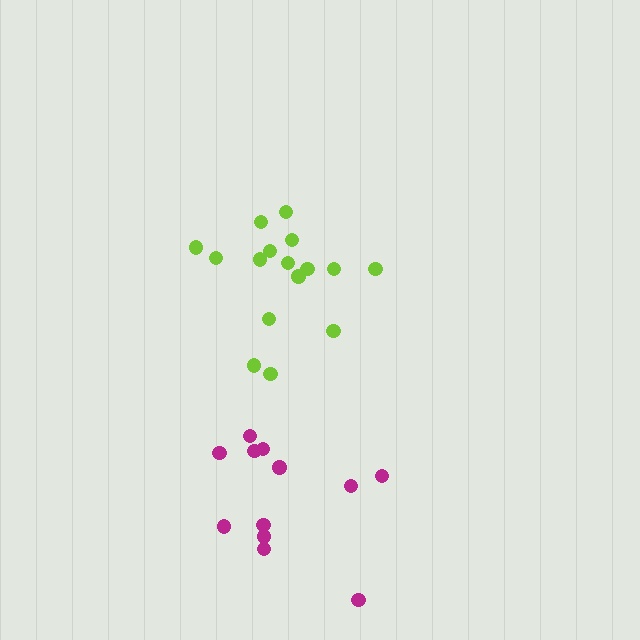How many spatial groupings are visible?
There are 2 spatial groupings.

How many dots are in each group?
Group 1: 16 dots, Group 2: 12 dots (28 total).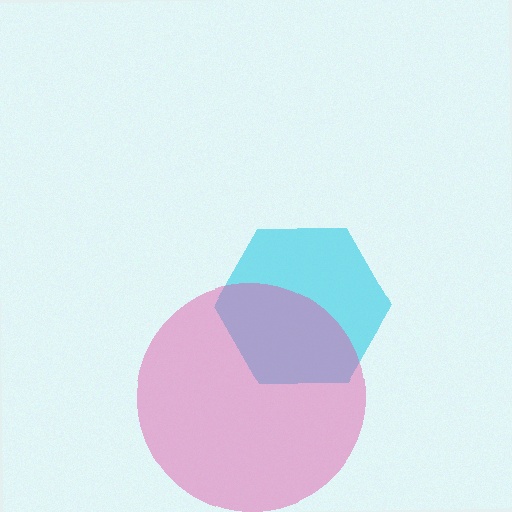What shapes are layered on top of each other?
The layered shapes are: a cyan hexagon, a pink circle.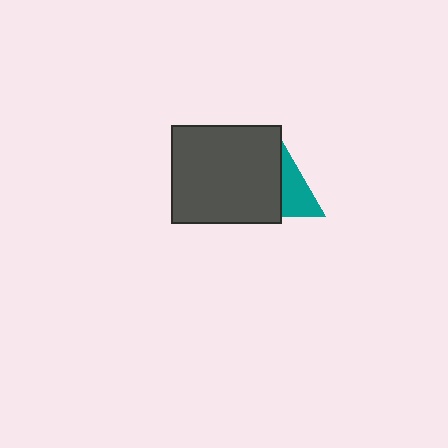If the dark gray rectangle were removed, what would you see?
You would see the complete teal triangle.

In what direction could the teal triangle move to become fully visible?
The teal triangle could move right. That would shift it out from behind the dark gray rectangle entirely.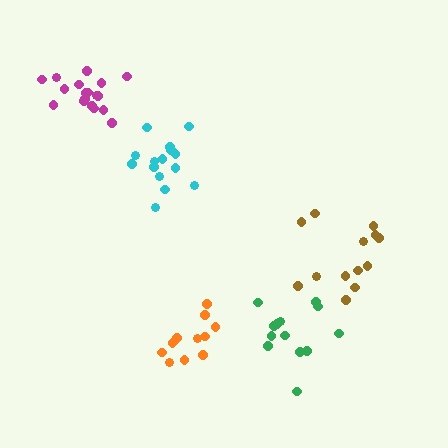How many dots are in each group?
Group 1: 13 dots, Group 2: 15 dots, Group 3: 13 dots, Group 4: 13 dots, Group 5: 18 dots (72 total).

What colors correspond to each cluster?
The clusters are colored: green, cyan, orange, brown, magenta.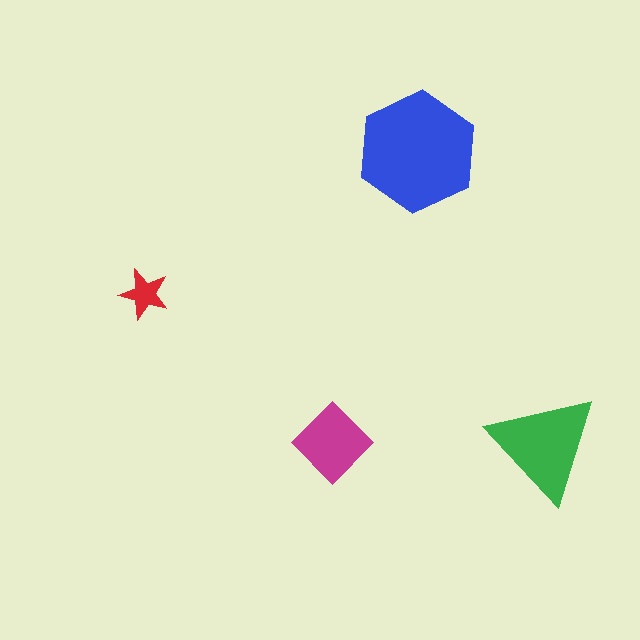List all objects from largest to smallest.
The blue hexagon, the green triangle, the magenta diamond, the red star.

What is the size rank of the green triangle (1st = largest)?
2nd.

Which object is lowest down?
The green triangle is bottommost.